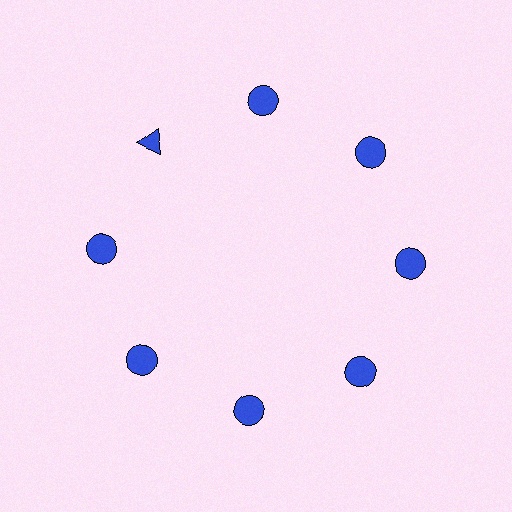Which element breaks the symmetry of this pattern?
The blue triangle at roughly the 10 o'clock position breaks the symmetry. All other shapes are blue circles.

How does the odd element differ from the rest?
It has a different shape: triangle instead of circle.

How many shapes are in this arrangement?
There are 8 shapes arranged in a ring pattern.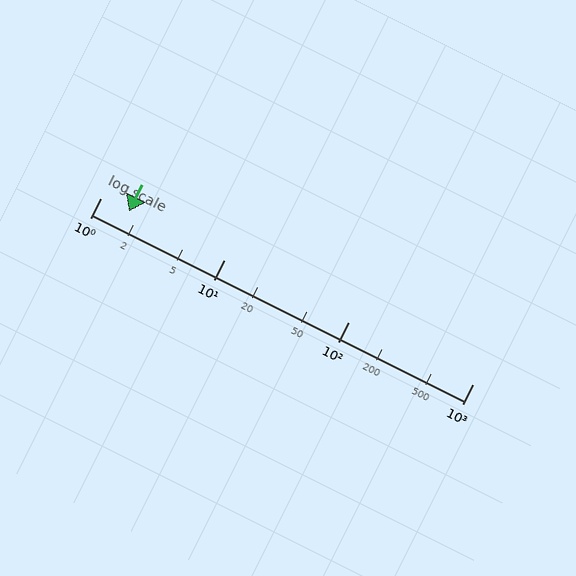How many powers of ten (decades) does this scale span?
The scale spans 3 decades, from 1 to 1000.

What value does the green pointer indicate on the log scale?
The pointer indicates approximately 1.7.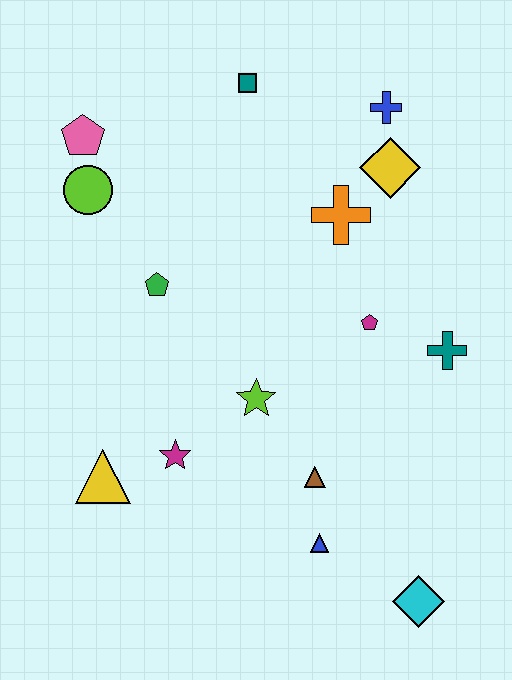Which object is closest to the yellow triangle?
The magenta star is closest to the yellow triangle.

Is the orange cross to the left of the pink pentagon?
No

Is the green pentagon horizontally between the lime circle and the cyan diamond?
Yes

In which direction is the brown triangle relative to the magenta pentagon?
The brown triangle is below the magenta pentagon.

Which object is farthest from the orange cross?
The cyan diamond is farthest from the orange cross.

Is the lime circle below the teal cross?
No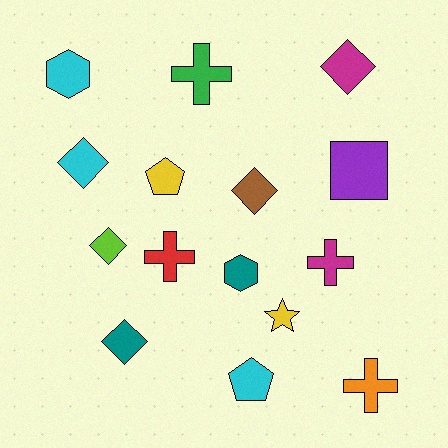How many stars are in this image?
There is 1 star.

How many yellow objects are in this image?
There are 2 yellow objects.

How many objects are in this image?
There are 15 objects.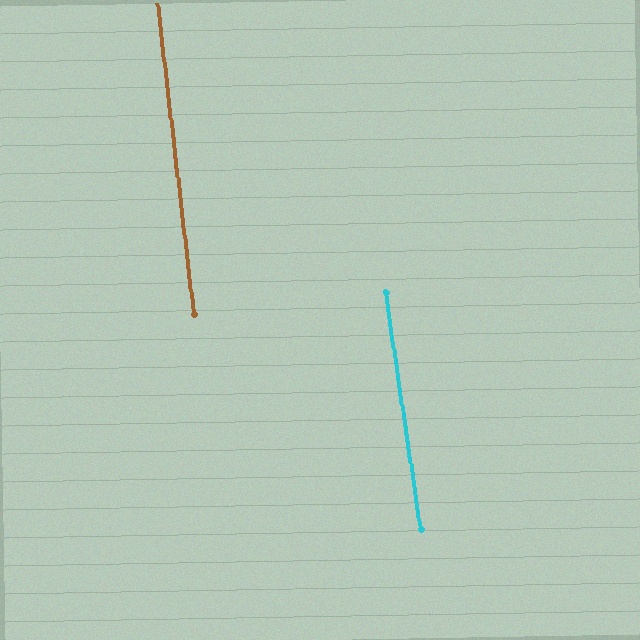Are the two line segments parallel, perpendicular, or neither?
Parallel — their directions differ by only 1.8°.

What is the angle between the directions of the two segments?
Approximately 2 degrees.